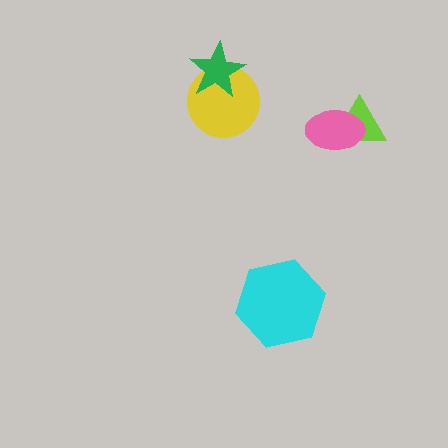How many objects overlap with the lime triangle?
1 object overlaps with the lime triangle.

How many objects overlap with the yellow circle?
1 object overlaps with the yellow circle.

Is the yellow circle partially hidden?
Yes, it is partially covered by another shape.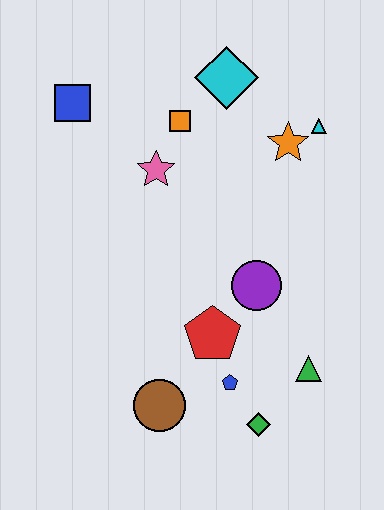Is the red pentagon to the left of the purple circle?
Yes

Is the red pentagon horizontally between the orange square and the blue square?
No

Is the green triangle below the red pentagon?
Yes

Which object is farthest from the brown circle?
The cyan diamond is farthest from the brown circle.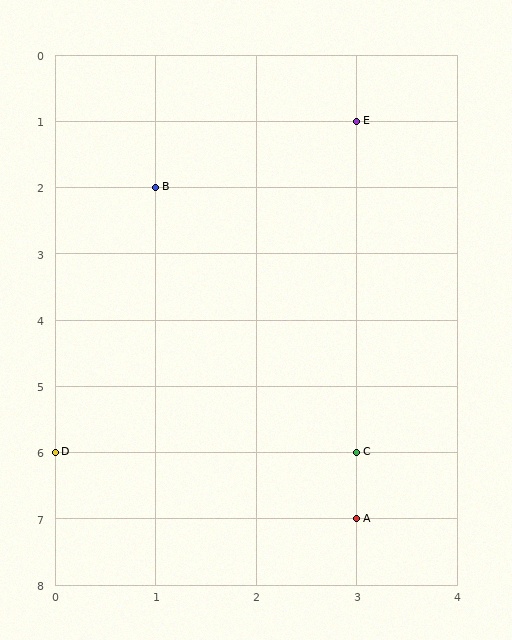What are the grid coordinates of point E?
Point E is at grid coordinates (3, 1).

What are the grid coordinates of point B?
Point B is at grid coordinates (1, 2).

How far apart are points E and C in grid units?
Points E and C are 5 rows apart.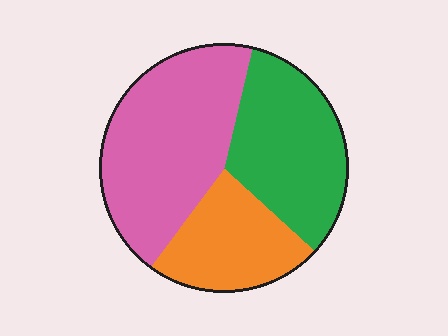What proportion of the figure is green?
Green covers roughly 35% of the figure.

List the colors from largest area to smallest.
From largest to smallest: pink, green, orange.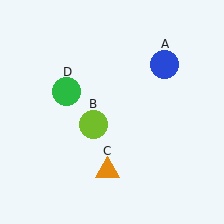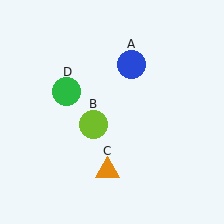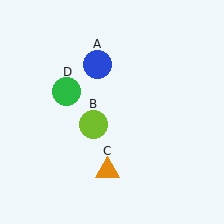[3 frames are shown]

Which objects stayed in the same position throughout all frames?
Lime circle (object B) and orange triangle (object C) and green circle (object D) remained stationary.